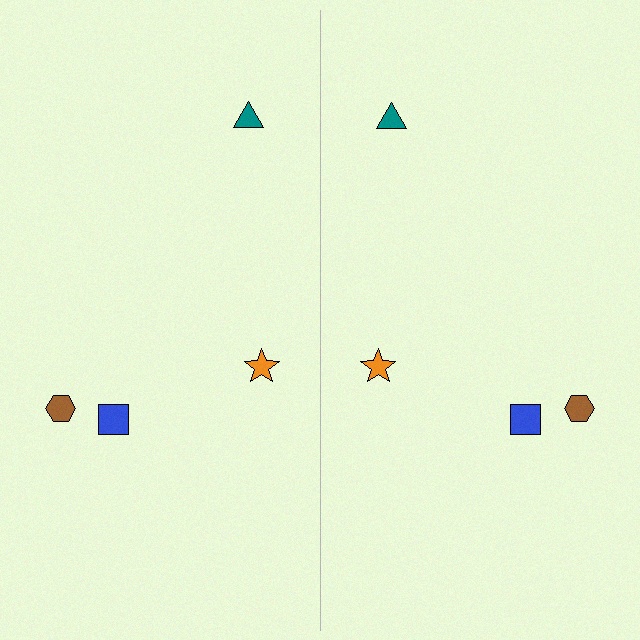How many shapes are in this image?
There are 8 shapes in this image.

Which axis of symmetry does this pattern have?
The pattern has a vertical axis of symmetry running through the center of the image.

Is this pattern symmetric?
Yes, this pattern has bilateral (reflection) symmetry.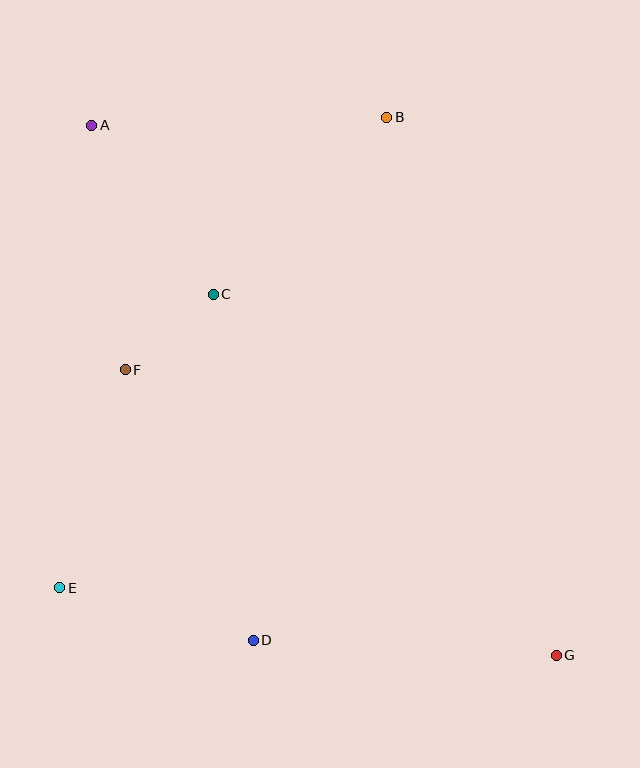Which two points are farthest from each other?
Points A and G are farthest from each other.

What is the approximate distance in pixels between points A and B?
The distance between A and B is approximately 295 pixels.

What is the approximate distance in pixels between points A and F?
The distance between A and F is approximately 247 pixels.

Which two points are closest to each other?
Points C and F are closest to each other.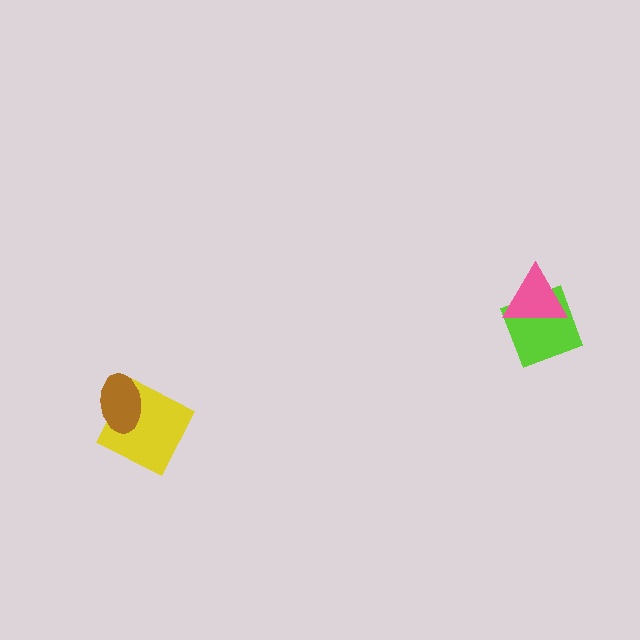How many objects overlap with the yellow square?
1 object overlaps with the yellow square.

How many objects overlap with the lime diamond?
1 object overlaps with the lime diamond.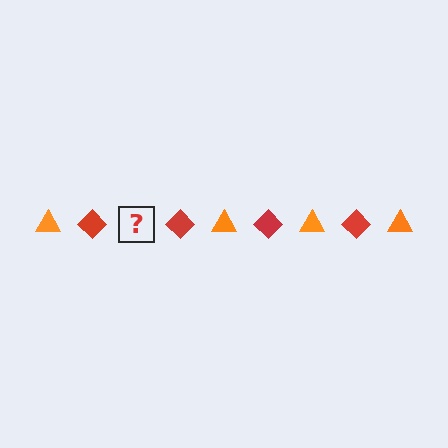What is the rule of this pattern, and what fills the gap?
The rule is that the pattern alternates between orange triangle and red diamond. The gap should be filled with an orange triangle.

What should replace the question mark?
The question mark should be replaced with an orange triangle.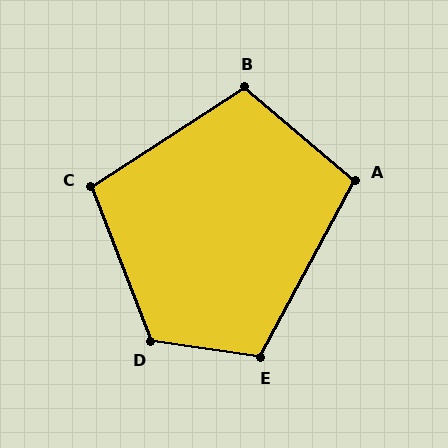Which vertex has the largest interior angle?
D, at approximately 120 degrees.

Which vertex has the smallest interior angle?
C, at approximately 102 degrees.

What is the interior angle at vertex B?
Approximately 107 degrees (obtuse).